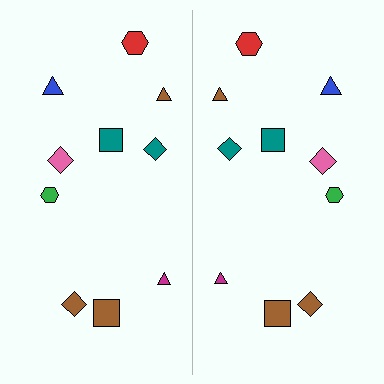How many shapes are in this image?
There are 20 shapes in this image.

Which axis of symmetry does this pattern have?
The pattern has a vertical axis of symmetry running through the center of the image.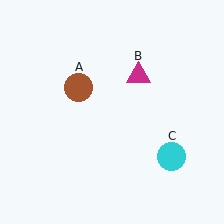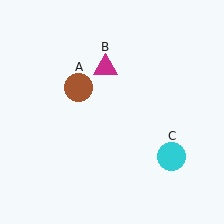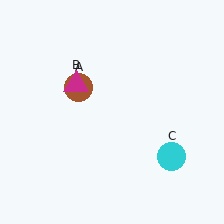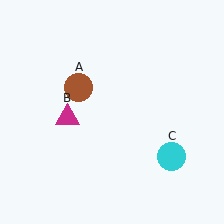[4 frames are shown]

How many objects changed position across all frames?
1 object changed position: magenta triangle (object B).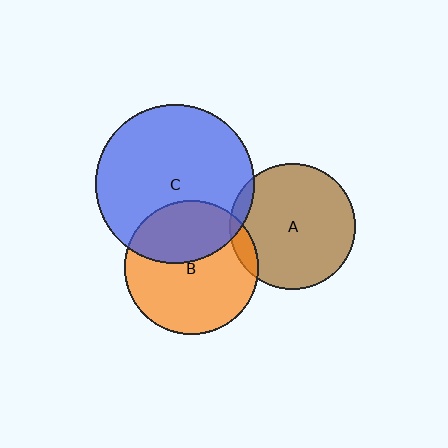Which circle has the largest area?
Circle C (blue).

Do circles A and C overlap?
Yes.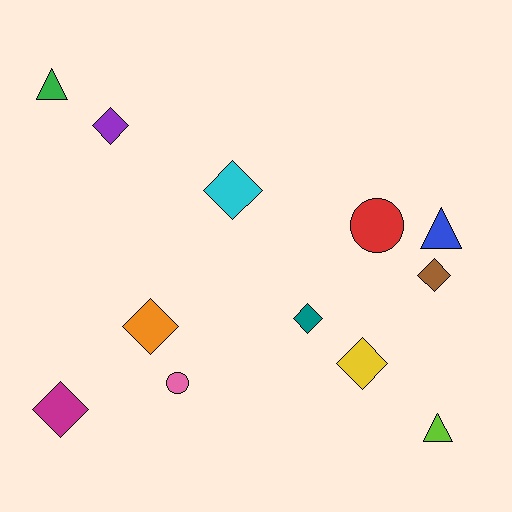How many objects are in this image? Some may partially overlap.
There are 12 objects.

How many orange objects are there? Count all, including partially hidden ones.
There is 1 orange object.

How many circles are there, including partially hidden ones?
There are 2 circles.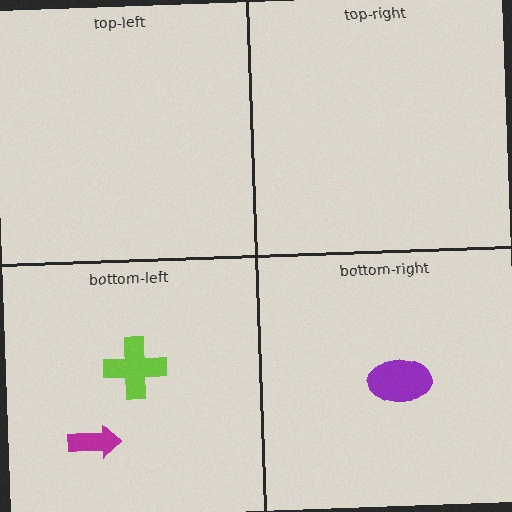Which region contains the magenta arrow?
The bottom-left region.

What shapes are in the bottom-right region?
The purple ellipse.